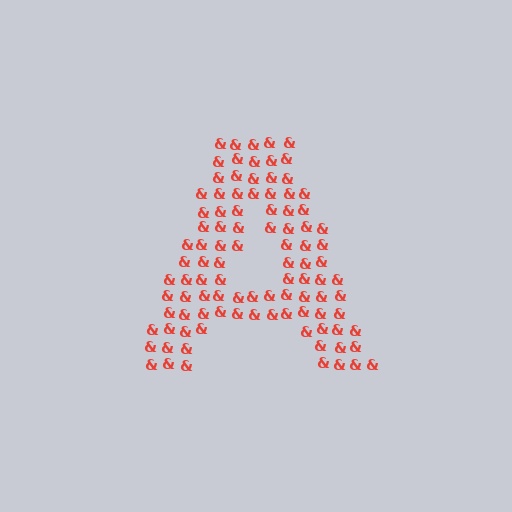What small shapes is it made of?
It is made of small ampersands.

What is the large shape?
The large shape is the letter A.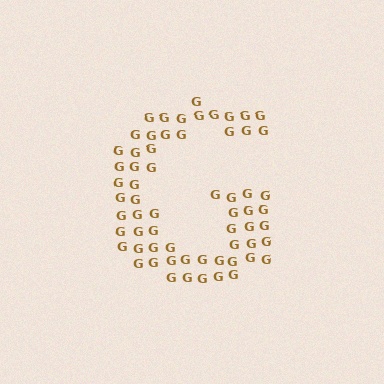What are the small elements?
The small elements are letter G's.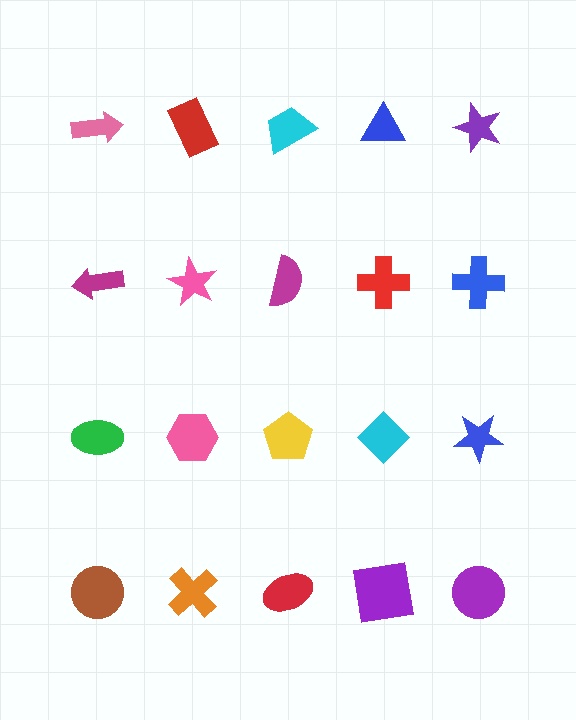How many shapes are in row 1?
5 shapes.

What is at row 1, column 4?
A blue triangle.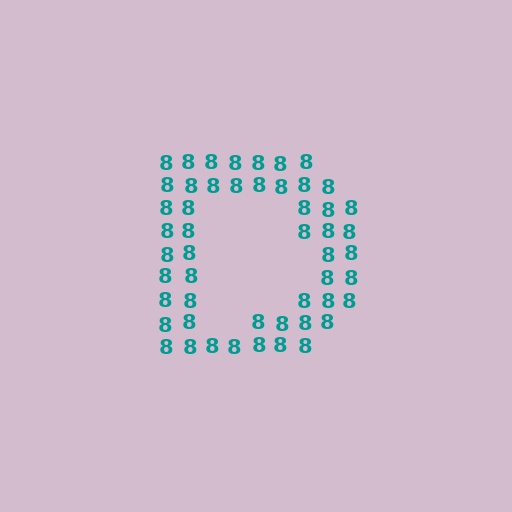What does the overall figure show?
The overall figure shows the letter D.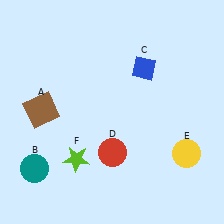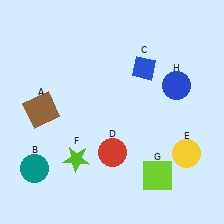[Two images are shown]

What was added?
A lime square (G), a blue circle (H) were added in Image 2.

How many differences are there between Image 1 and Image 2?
There are 2 differences between the two images.